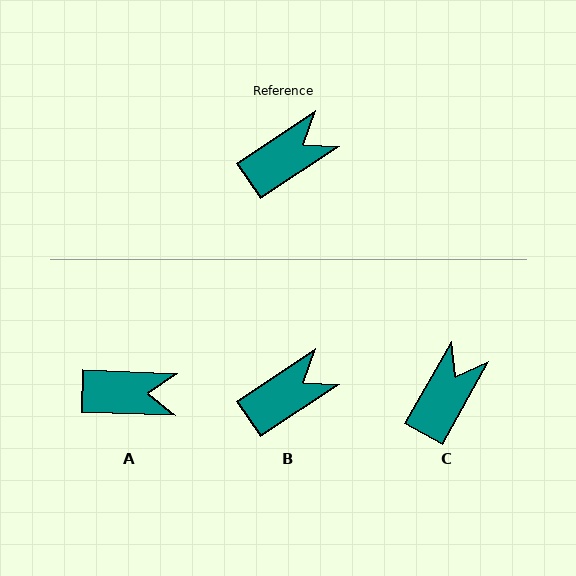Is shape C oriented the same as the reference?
No, it is off by about 27 degrees.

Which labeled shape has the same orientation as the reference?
B.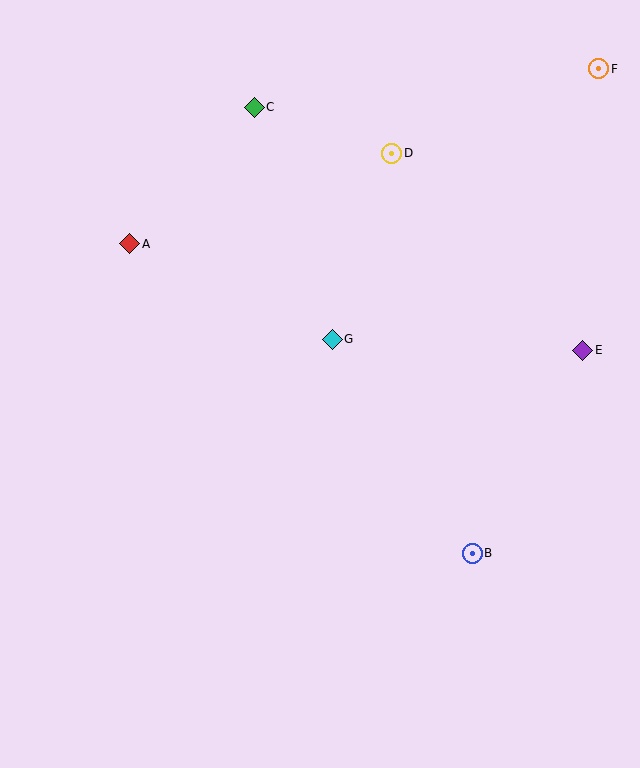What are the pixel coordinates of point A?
Point A is at (130, 244).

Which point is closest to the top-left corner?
Point A is closest to the top-left corner.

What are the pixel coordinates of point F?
Point F is at (599, 69).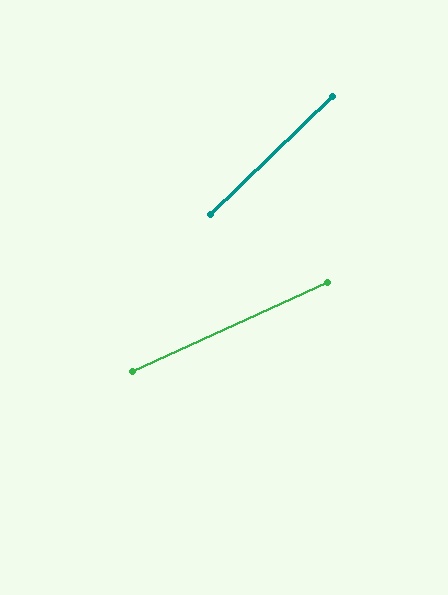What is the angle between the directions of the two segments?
Approximately 19 degrees.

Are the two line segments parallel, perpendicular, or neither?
Neither parallel nor perpendicular — they differ by about 19°.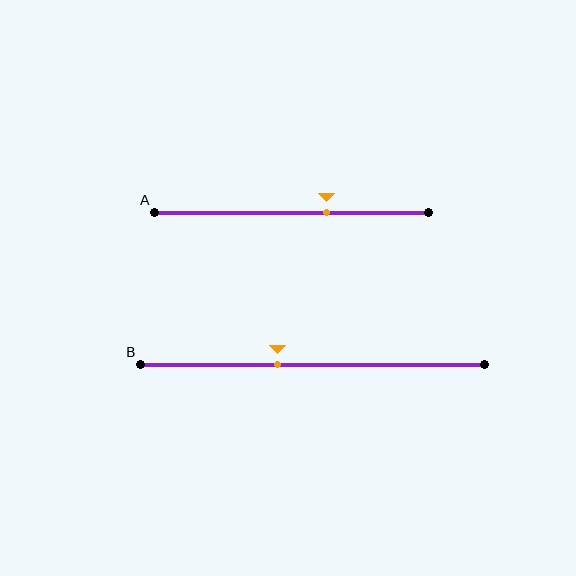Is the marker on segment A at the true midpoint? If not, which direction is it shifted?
No, the marker on segment A is shifted to the right by about 13% of the segment length.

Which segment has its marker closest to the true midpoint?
Segment B has its marker closest to the true midpoint.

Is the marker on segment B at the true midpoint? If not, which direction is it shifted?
No, the marker on segment B is shifted to the left by about 10% of the segment length.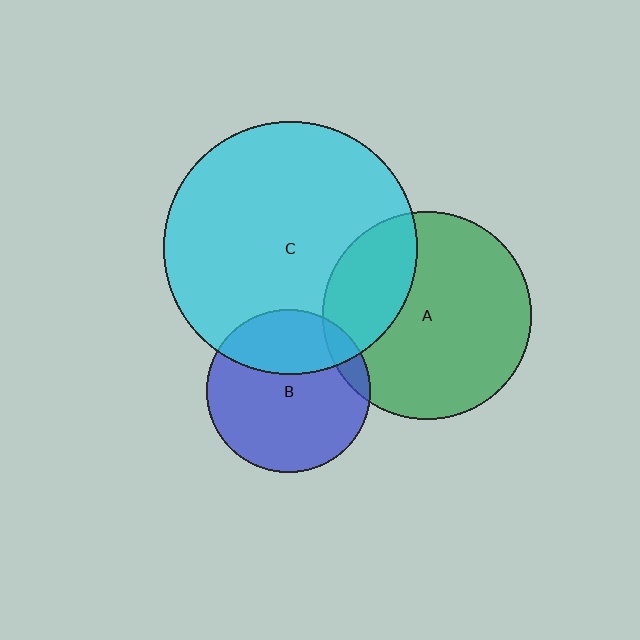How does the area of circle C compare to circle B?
Approximately 2.4 times.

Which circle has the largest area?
Circle C (cyan).